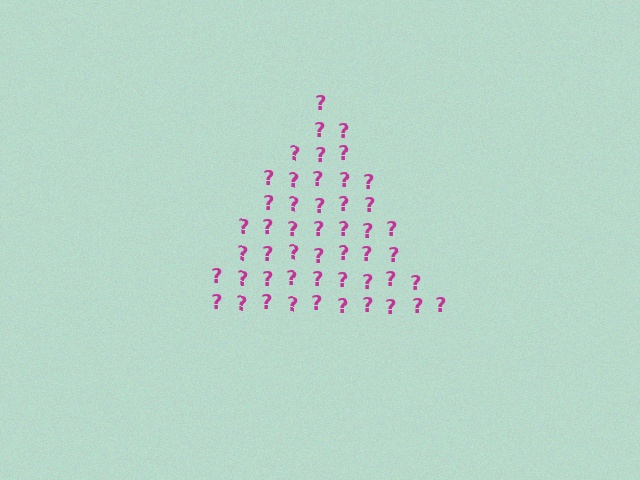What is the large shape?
The large shape is a triangle.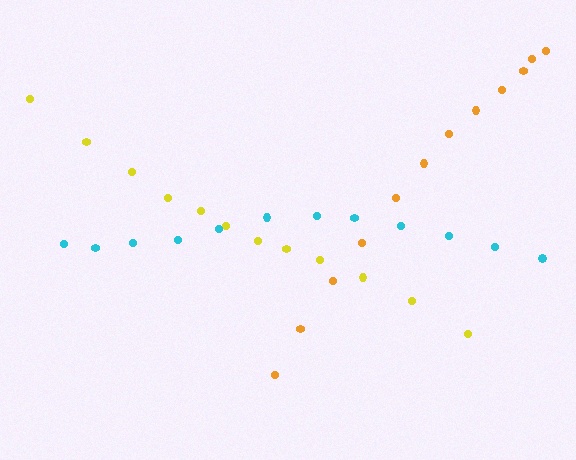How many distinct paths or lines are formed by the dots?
There are 3 distinct paths.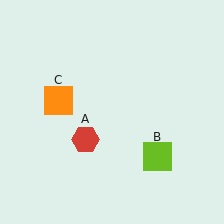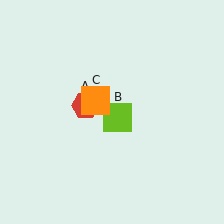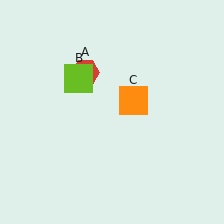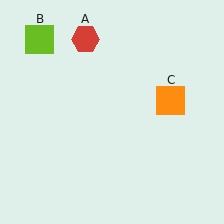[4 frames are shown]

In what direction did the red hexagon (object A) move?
The red hexagon (object A) moved up.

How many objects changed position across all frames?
3 objects changed position: red hexagon (object A), lime square (object B), orange square (object C).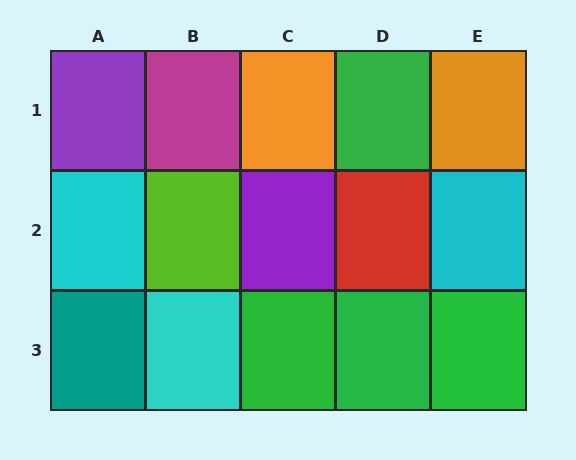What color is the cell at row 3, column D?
Green.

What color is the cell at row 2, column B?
Lime.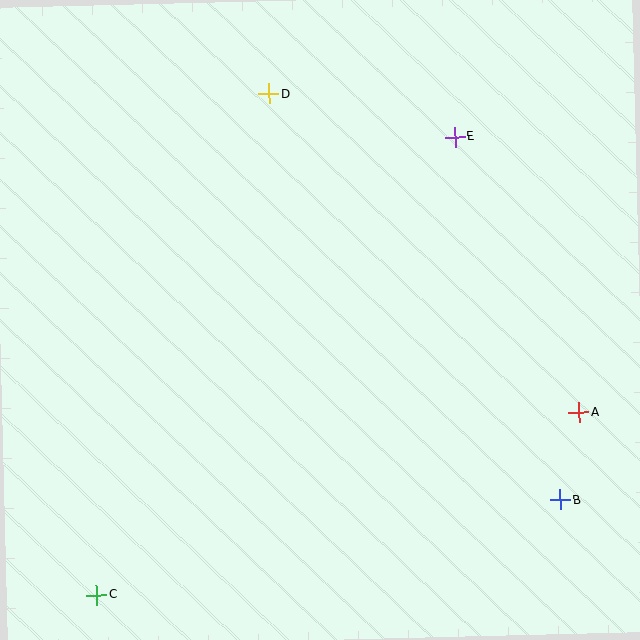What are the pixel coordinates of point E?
Point E is at (455, 137).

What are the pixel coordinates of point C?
Point C is at (96, 595).